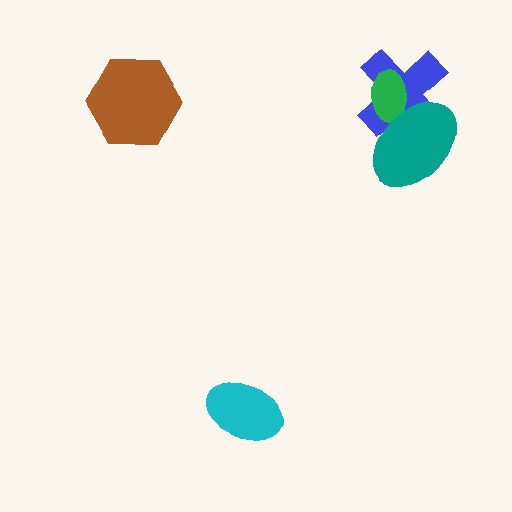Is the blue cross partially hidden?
Yes, it is partially covered by another shape.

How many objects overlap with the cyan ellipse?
0 objects overlap with the cyan ellipse.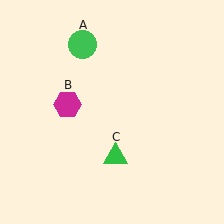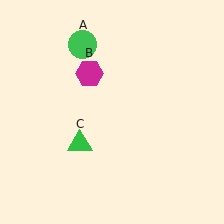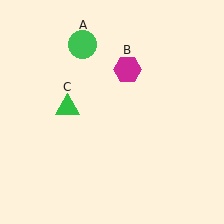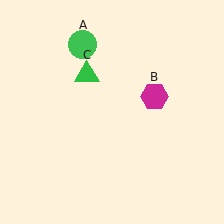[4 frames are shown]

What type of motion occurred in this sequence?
The magenta hexagon (object B), green triangle (object C) rotated clockwise around the center of the scene.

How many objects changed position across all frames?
2 objects changed position: magenta hexagon (object B), green triangle (object C).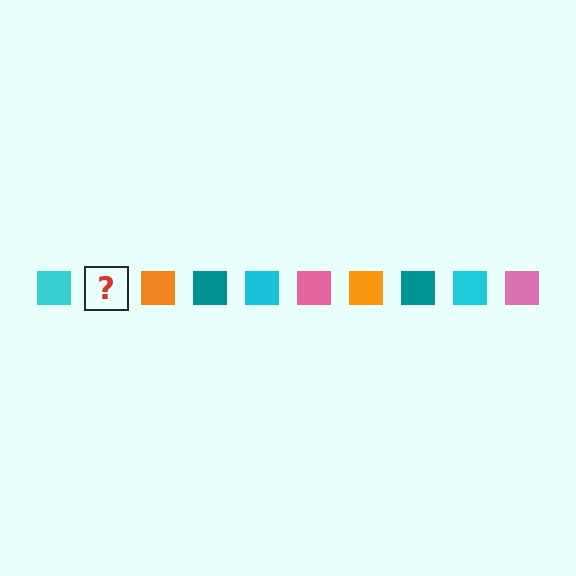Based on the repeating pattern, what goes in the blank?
The blank should be a pink square.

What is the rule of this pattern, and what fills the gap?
The rule is that the pattern cycles through cyan, pink, orange, teal squares. The gap should be filled with a pink square.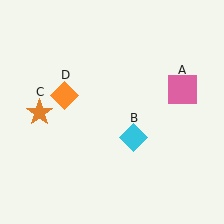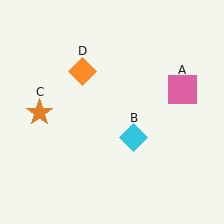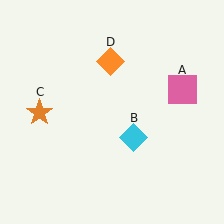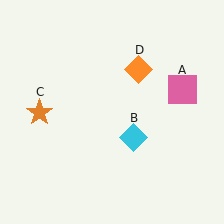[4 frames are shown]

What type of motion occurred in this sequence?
The orange diamond (object D) rotated clockwise around the center of the scene.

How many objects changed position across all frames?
1 object changed position: orange diamond (object D).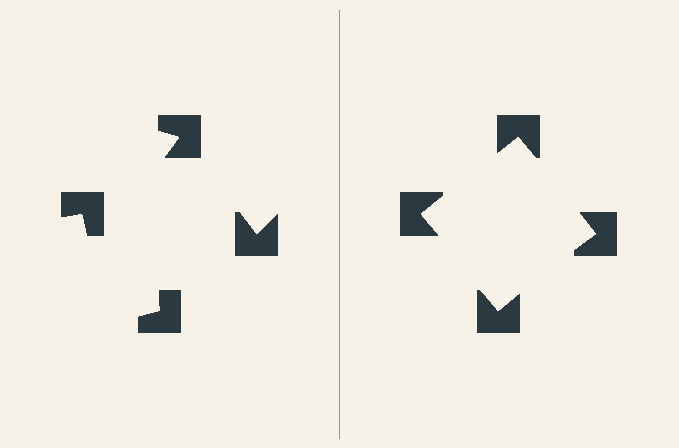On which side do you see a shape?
An illusory square appears on the right side. On the left side the wedge cuts are rotated, so no coherent shape forms.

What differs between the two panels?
The notched squares are positioned identically on both sides; only the wedge orientations differ. On the right they align to a square; on the left they are misaligned.